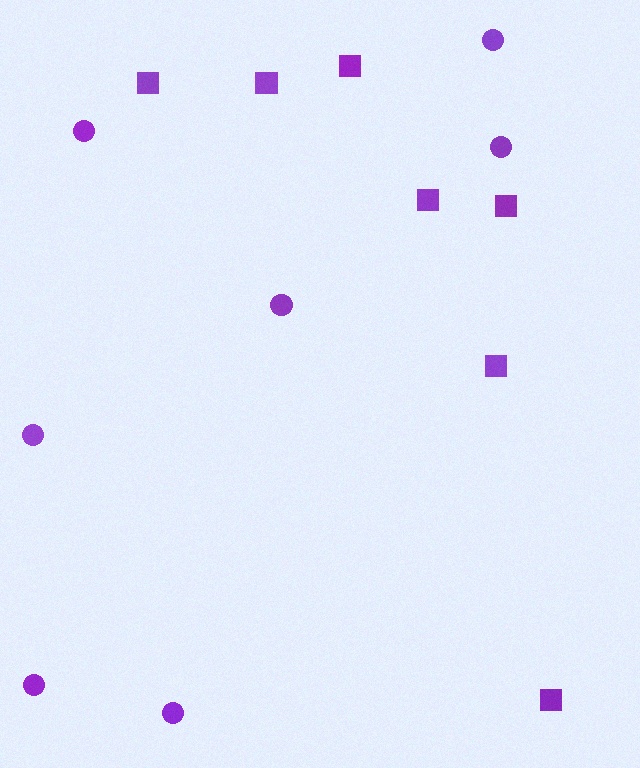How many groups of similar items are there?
There are 2 groups: one group of circles (7) and one group of squares (7).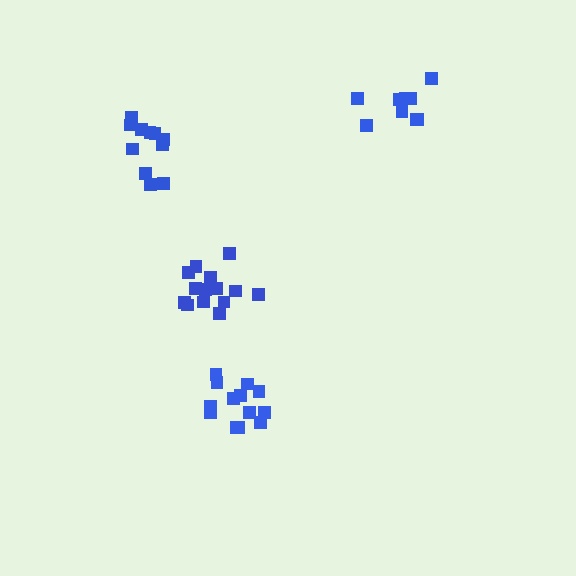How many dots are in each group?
Group 1: 13 dots, Group 2: 11 dots, Group 3: 14 dots, Group 4: 9 dots (47 total).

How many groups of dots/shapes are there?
There are 4 groups.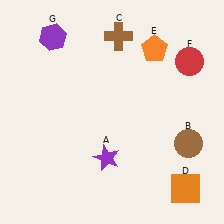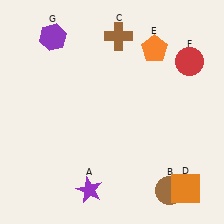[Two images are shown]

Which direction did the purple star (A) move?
The purple star (A) moved down.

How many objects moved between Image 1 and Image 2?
2 objects moved between the two images.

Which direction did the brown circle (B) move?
The brown circle (B) moved down.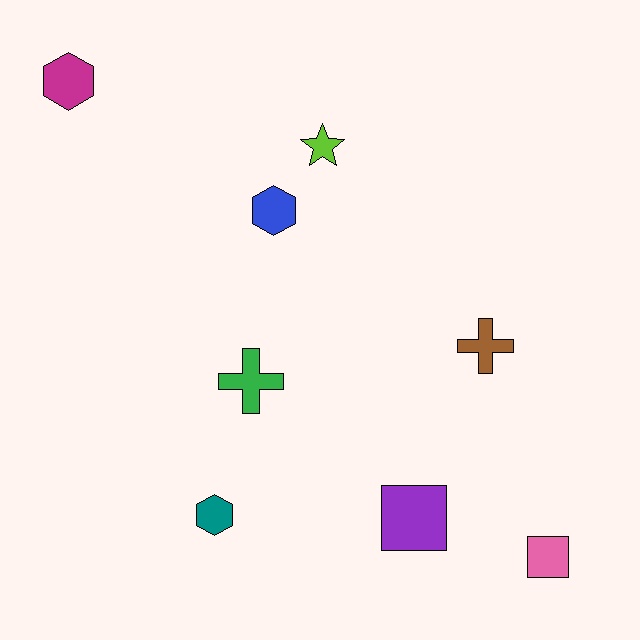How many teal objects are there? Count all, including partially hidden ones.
There is 1 teal object.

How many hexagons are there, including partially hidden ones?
There are 3 hexagons.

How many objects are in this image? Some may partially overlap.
There are 8 objects.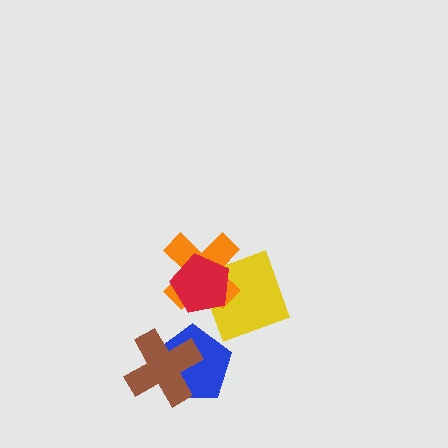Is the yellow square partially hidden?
Yes, it is partially covered by another shape.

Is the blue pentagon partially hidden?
Yes, it is partially covered by another shape.